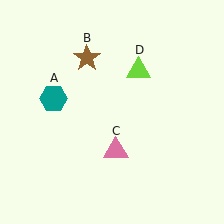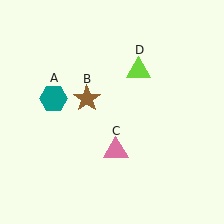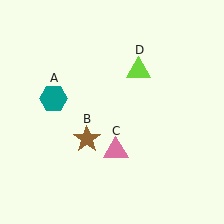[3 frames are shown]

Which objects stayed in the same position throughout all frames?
Teal hexagon (object A) and pink triangle (object C) and lime triangle (object D) remained stationary.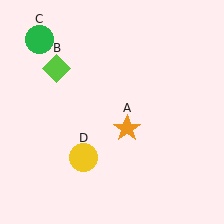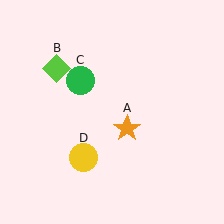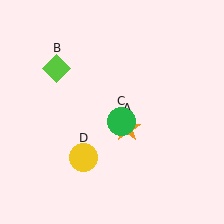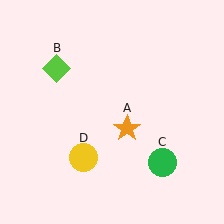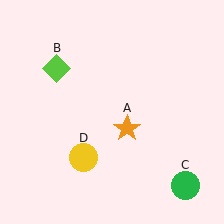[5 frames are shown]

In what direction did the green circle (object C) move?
The green circle (object C) moved down and to the right.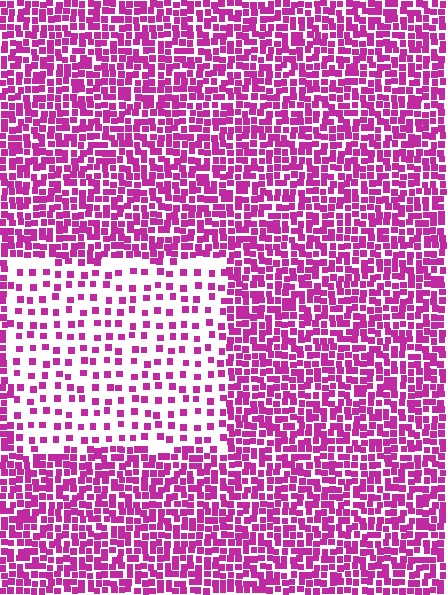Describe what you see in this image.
The image contains small magenta elements arranged at two different densities. A rectangle-shaped region is visible where the elements are less densely packed than the surrounding area.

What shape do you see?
I see a rectangle.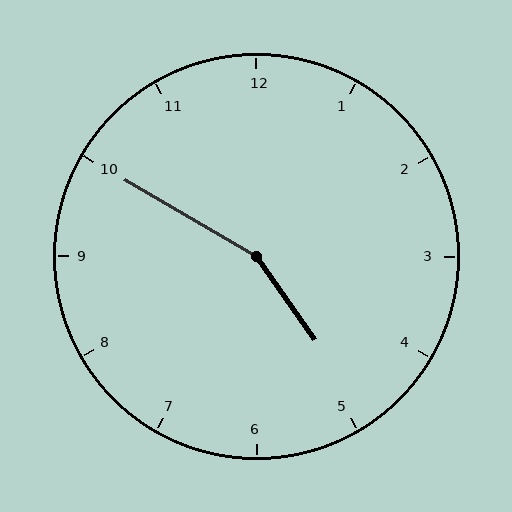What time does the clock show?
4:50.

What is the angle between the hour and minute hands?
Approximately 155 degrees.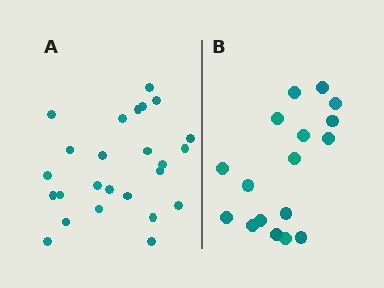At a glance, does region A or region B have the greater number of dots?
Region A (the left region) has more dots.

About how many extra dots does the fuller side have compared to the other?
Region A has roughly 8 or so more dots than region B.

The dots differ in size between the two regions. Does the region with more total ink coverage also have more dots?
No. Region B has more total ink coverage because its dots are larger, but region A actually contains more individual dots. Total area can be misleading — the number of items is what matters here.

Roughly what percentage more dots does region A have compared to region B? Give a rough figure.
About 45% more.